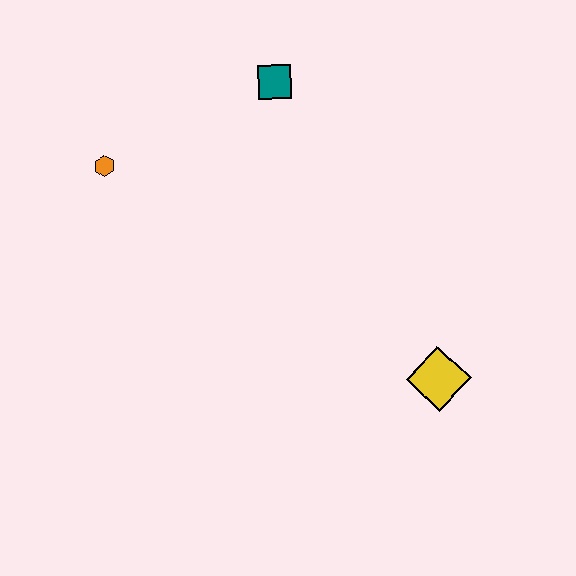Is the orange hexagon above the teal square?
No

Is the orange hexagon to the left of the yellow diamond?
Yes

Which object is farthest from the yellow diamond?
The orange hexagon is farthest from the yellow diamond.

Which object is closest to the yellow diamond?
The teal square is closest to the yellow diamond.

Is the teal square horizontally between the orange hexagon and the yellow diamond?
Yes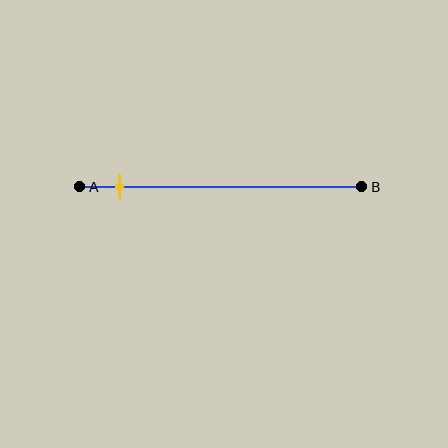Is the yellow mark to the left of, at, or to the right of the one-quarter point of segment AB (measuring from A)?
The yellow mark is to the left of the one-quarter point of segment AB.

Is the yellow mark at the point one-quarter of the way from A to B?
No, the mark is at about 15% from A, not at the 25% one-quarter point.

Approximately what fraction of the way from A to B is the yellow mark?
The yellow mark is approximately 15% of the way from A to B.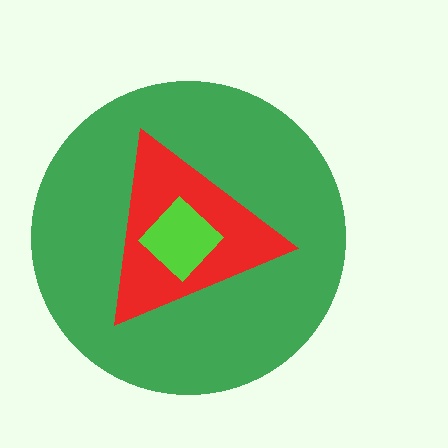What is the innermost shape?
The lime diamond.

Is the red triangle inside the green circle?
Yes.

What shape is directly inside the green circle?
The red triangle.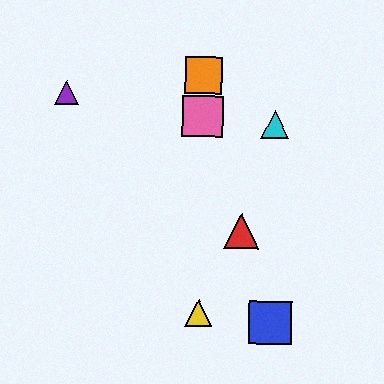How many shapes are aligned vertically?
4 shapes (the green square, the yellow triangle, the orange square, the pink square) are aligned vertically.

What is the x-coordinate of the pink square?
The pink square is at x≈203.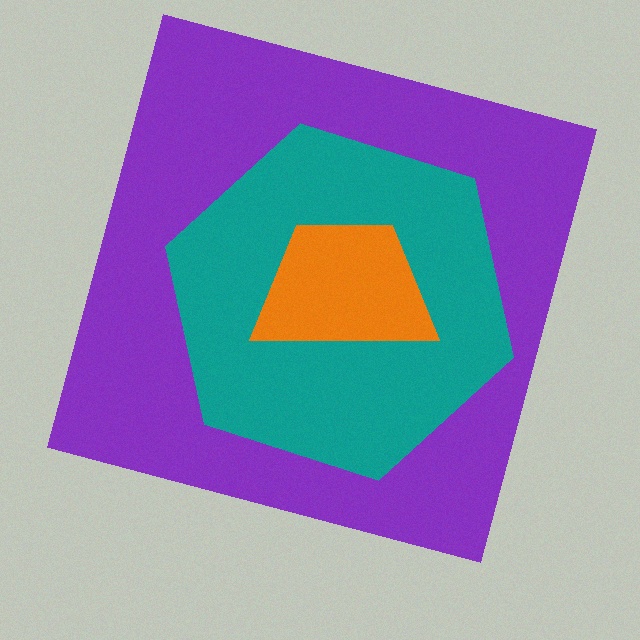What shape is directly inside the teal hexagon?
The orange trapezoid.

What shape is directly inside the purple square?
The teal hexagon.